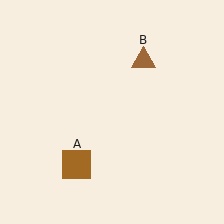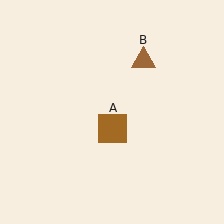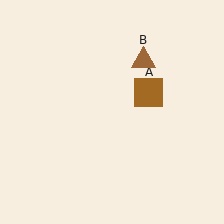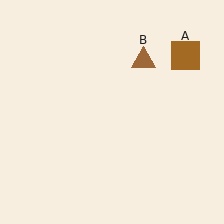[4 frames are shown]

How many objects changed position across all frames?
1 object changed position: brown square (object A).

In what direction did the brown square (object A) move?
The brown square (object A) moved up and to the right.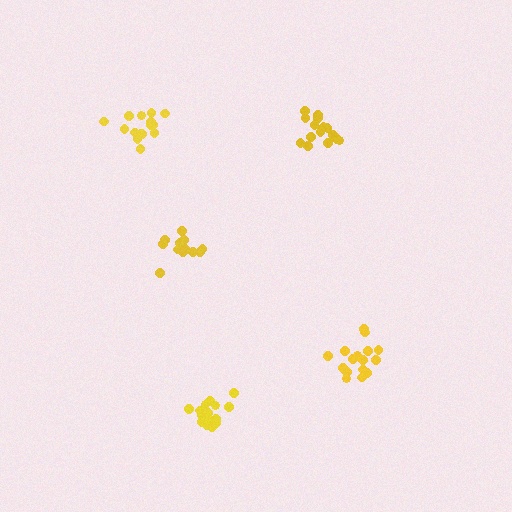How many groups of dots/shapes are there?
There are 5 groups.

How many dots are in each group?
Group 1: 16 dots, Group 2: 12 dots, Group 3: 15 dots, Group 4: 16 dots, Group 5: 18 dots (77 total).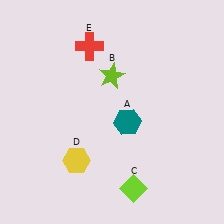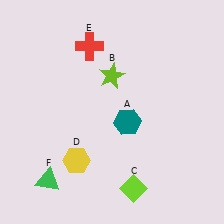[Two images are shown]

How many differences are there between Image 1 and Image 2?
There is 1 difference between the two images.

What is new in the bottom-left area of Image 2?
A green triangle (F) was added in the bottom-left area of Image 2.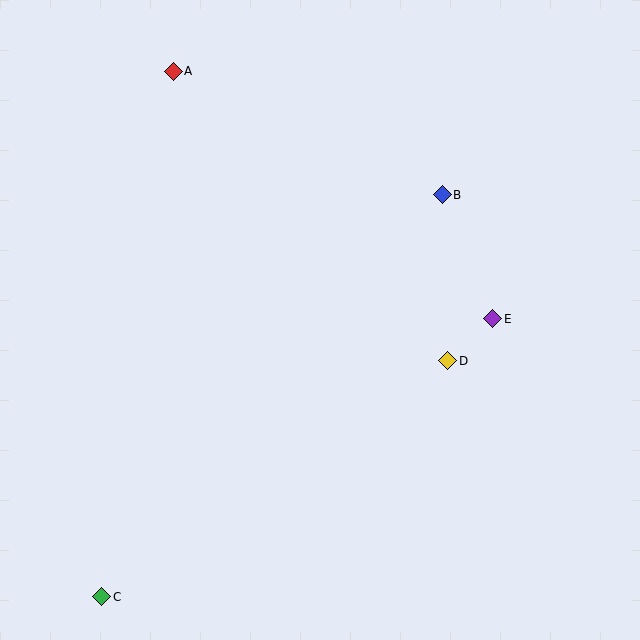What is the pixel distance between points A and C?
The distance between A and C is 531 pixels.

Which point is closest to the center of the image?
Point D at (448, 361) is closest to the center.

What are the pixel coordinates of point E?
Point E is at (493, 319).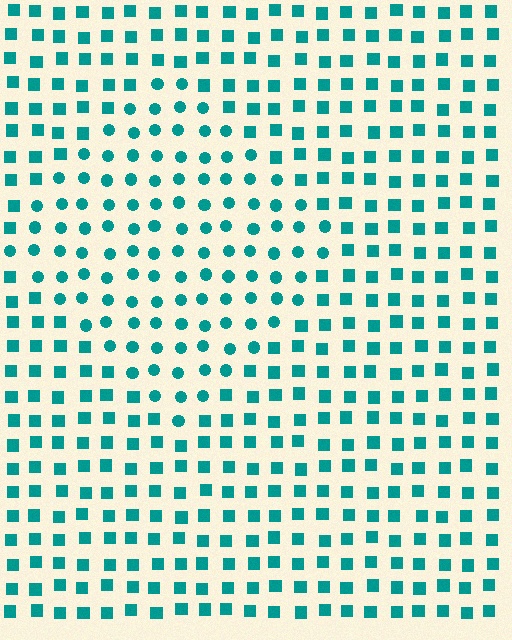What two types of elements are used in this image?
The image uses circles inside the diamond region and squares outside it.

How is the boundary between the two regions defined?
The boundary is defined by a change in element shape: circles inside vs. squares outside. All elements share the same color and spacing.